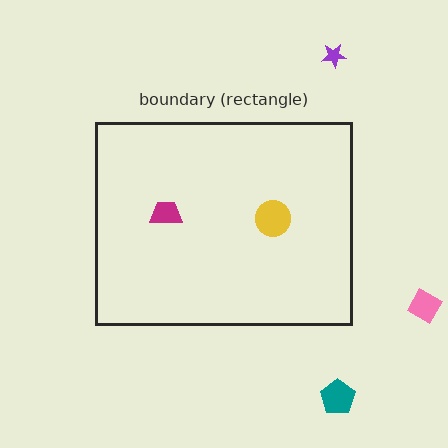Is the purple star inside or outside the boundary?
Outside.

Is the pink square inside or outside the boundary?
Outside.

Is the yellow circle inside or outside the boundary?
Inside.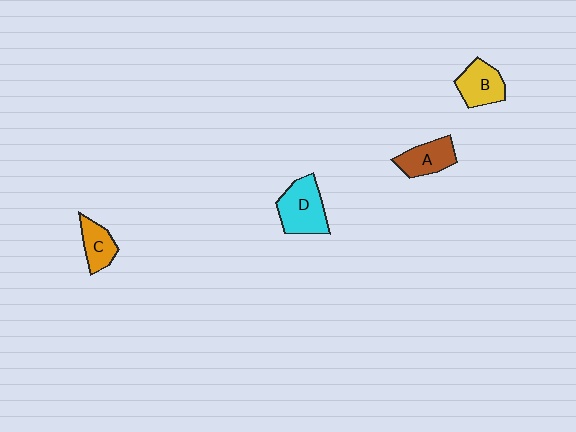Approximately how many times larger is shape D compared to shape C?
Approximately 1.6 times.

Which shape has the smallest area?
Shape C (orange).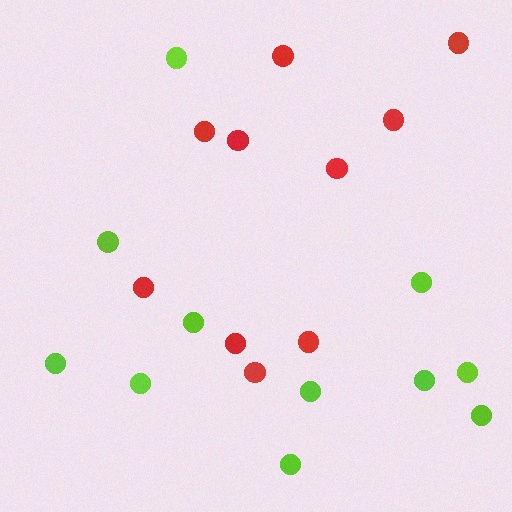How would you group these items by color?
There are 2 groups: one group of red circles (10) and one group of lime circles (11).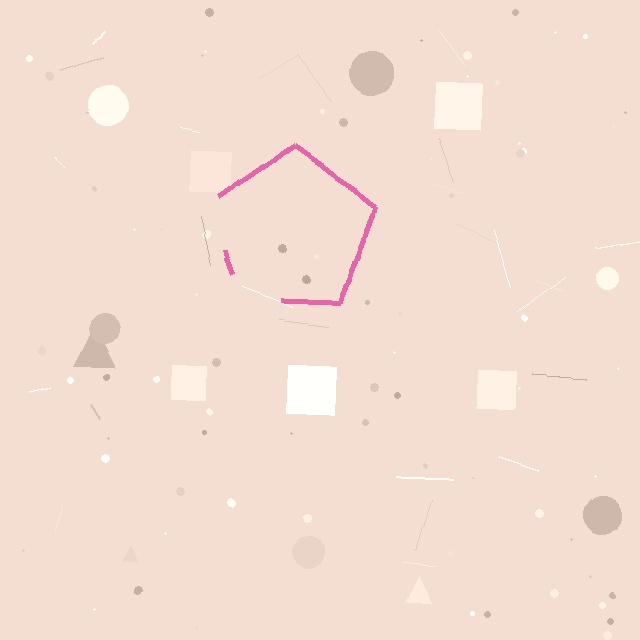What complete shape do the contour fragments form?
The contour fragments form a pentagon.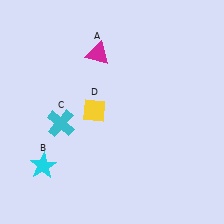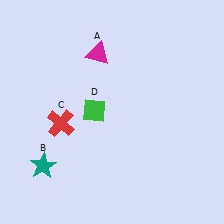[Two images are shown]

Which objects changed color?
B changed from cyan to teal. C changed from cyan to red. D changed from yellow to green.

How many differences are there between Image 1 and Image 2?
There are 3 differences between the two images.